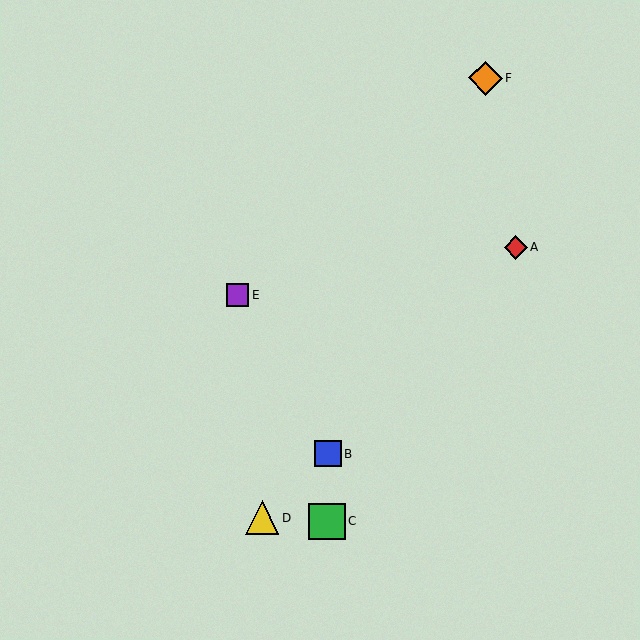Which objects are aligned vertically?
Objects B, C are aligned vertically.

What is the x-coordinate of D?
Object D is at x≈262.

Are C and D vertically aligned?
No, C is at x≈327 and D is at x≈262.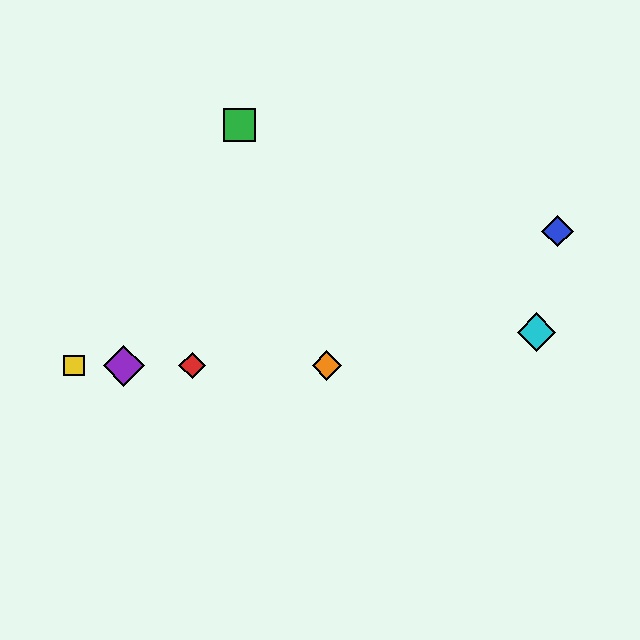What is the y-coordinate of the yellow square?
The yellow square is at y≈366.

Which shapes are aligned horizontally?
The red diamond, the yellow square, the purple diamond, the orange diamond are aligned horizontally.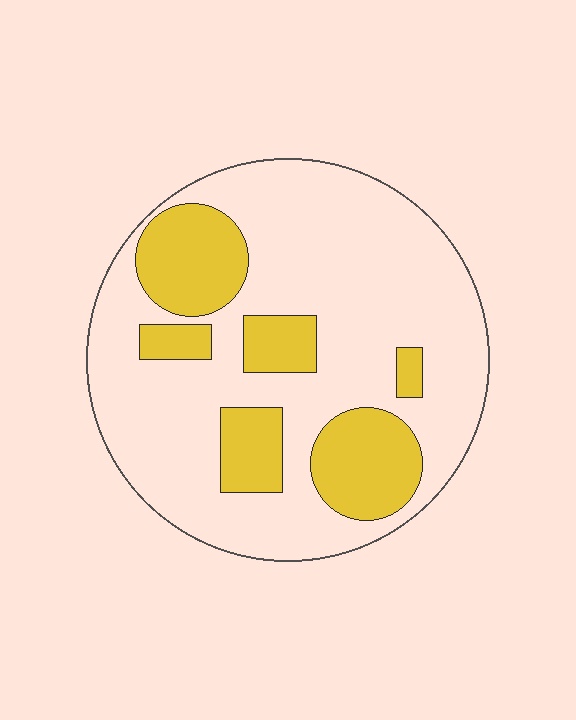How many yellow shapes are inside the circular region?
6.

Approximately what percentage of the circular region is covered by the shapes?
Approximately 25%.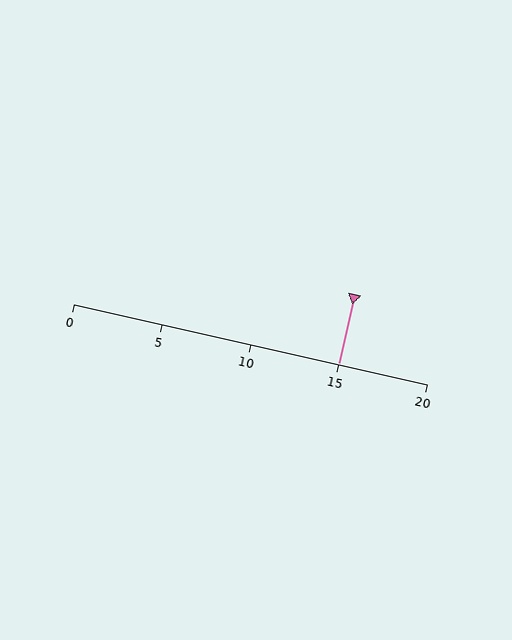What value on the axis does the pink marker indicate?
The marker indicates approximately 15.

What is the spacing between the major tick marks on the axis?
The major ticks are spaced 5 apart.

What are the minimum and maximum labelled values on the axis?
The axis runs from 0 to 20.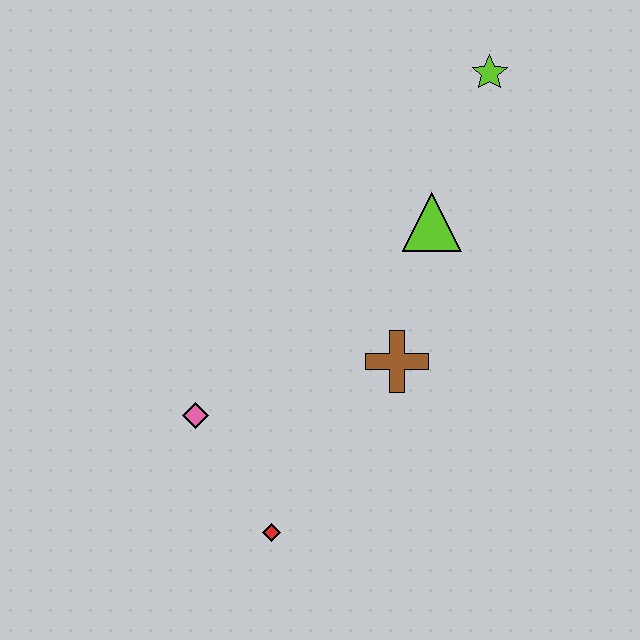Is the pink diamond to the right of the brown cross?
No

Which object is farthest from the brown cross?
The lime star is farthest from the brown cross.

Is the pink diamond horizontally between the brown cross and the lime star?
No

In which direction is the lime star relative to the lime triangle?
The lime star is above the lime triangle.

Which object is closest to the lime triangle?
The brown cross is closest to the lime triangle.